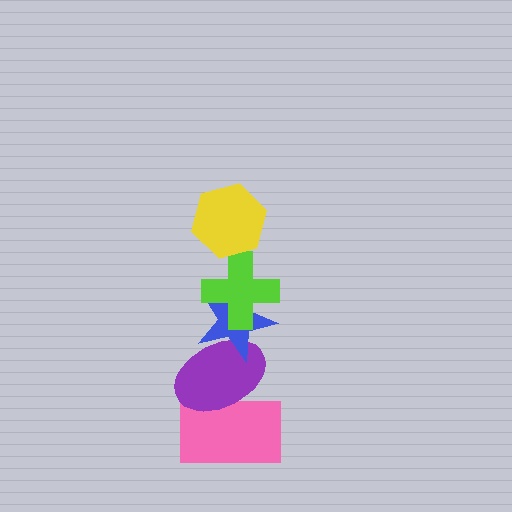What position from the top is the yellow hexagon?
The yellow hexagon is 1st from the top.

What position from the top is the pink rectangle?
The pink rectangle is 5th from the top.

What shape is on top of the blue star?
The lime cross is on top of the blue star.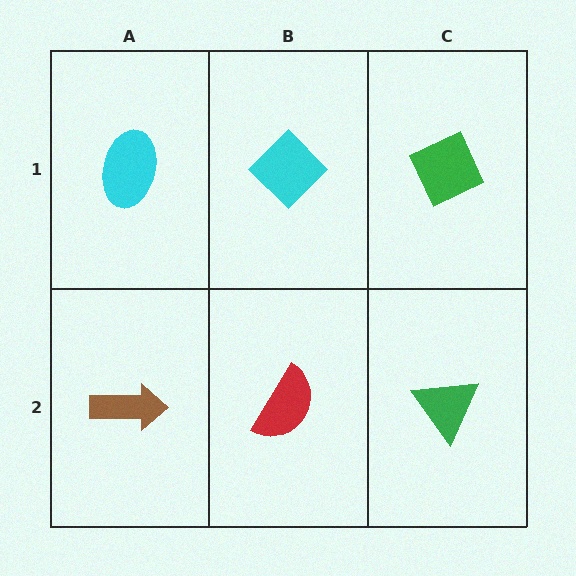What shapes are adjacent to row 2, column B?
A cyan diamond (row 1, column B), a brown arrow (row 2, column A), a green triangle (row 2, column C).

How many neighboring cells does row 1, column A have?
2.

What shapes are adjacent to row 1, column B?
A red semicircle (row 2, column B), a cyan ellipse (row 1, column A), a green diamond (row 1, column C).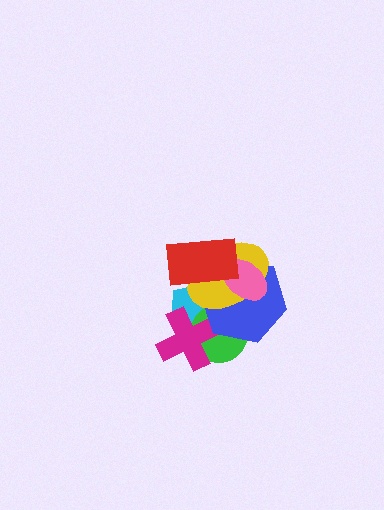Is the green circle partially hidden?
Yes, it is partially covered by another shape.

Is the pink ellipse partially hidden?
Yes, it is partially covered by another shape.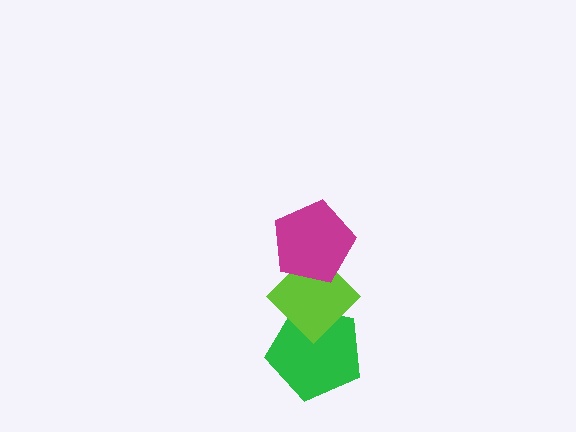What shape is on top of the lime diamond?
The magenta pentagon is on top of the lime diamond.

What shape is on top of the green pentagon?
The lime diamond is on top of the green pentagon.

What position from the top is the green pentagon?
The green pentagon is 3rd from the top.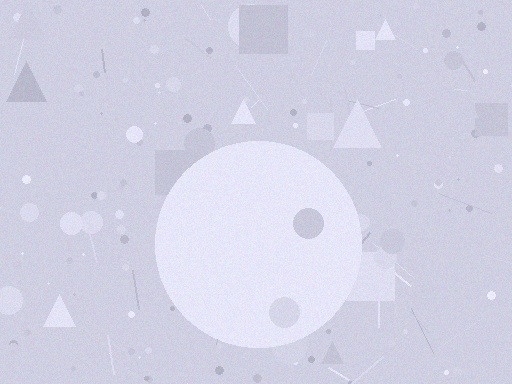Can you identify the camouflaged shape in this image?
The camouflaged shape is a circle.